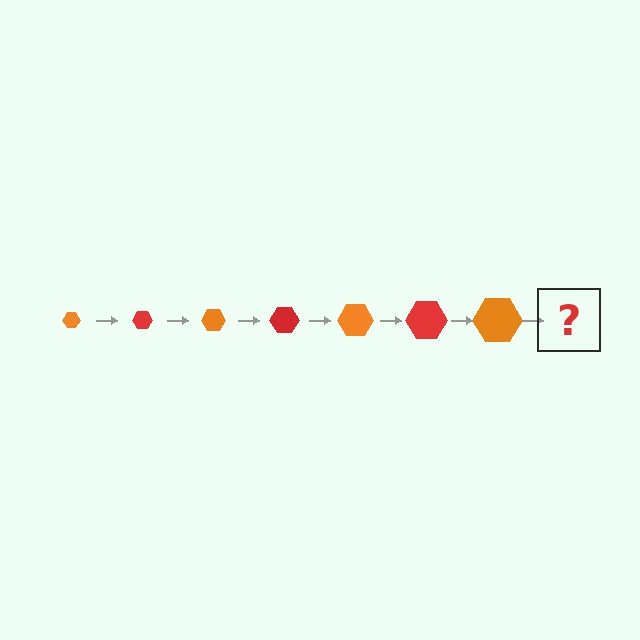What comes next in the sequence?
The next element should be a red hexagon, larger than the previous one.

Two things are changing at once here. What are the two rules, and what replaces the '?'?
The two rules are that the hexagon grows larger each step and the color cycles through orange and red. The '?' should be a red hexagon, larger than the previous one.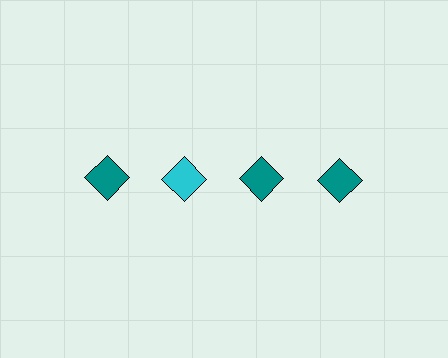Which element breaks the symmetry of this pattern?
The cyan diamond in the top row, second from left column breaks the symmetry. All other shapes are teal diamonds.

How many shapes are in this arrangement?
There are 4 shapes arranged in a grid pattern.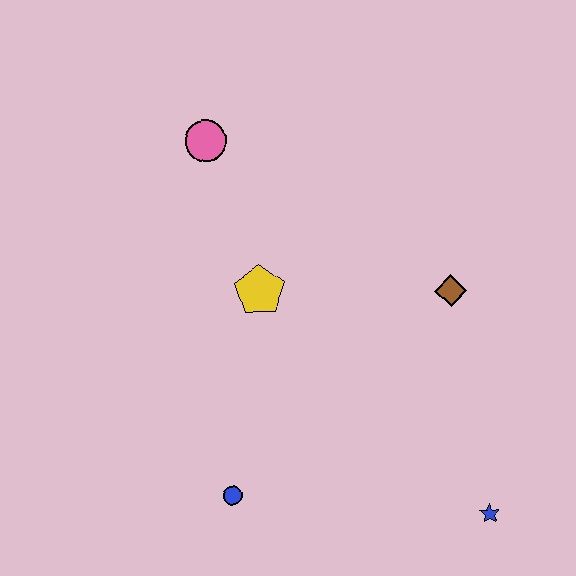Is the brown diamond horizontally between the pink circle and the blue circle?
No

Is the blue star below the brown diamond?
Yes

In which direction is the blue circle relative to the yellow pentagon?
The blue circle is below the yellow pentagon.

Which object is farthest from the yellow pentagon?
The blue star is farthest from the yellow pentagon.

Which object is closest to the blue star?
The brown diamond is closest to the blue star.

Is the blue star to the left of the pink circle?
No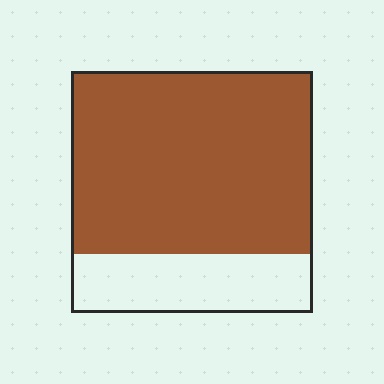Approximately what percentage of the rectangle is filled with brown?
Approximately 75%.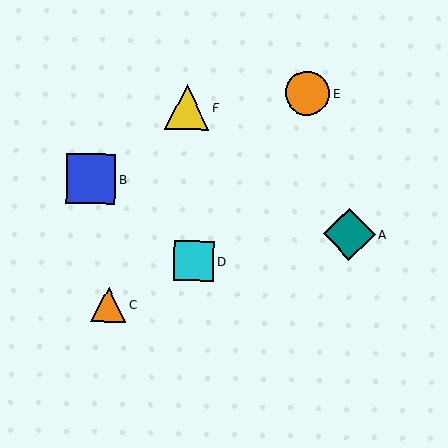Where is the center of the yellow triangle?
The center of the yellow triangle is at (187, 107).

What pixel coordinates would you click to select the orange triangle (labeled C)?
Click at (108, 304) to select the orange triangle C.